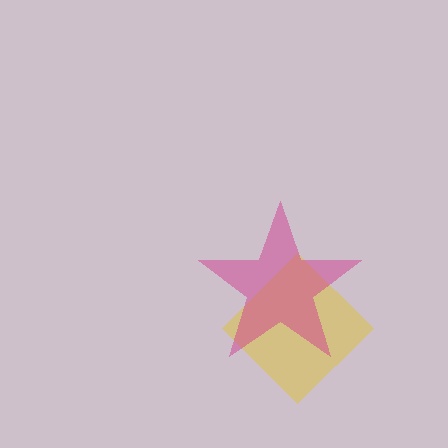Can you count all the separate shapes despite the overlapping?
Yes, there are 2 separate shapes.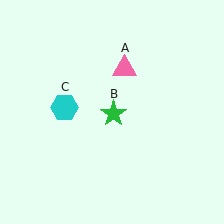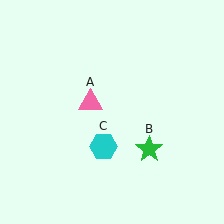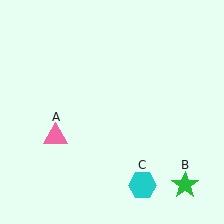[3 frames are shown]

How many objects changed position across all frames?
3 objects changed position: pink triangle (object A), green star (object B), cyan hexagon (object C).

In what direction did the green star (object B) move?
The green star (object B) moved down and to the right.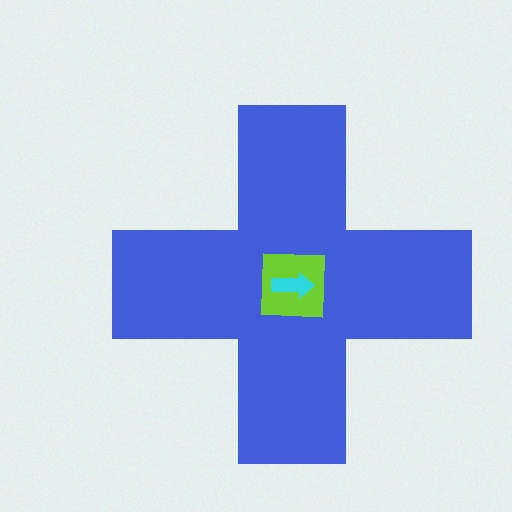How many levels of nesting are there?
3.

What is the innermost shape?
The cyan arrow.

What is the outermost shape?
The blue cross.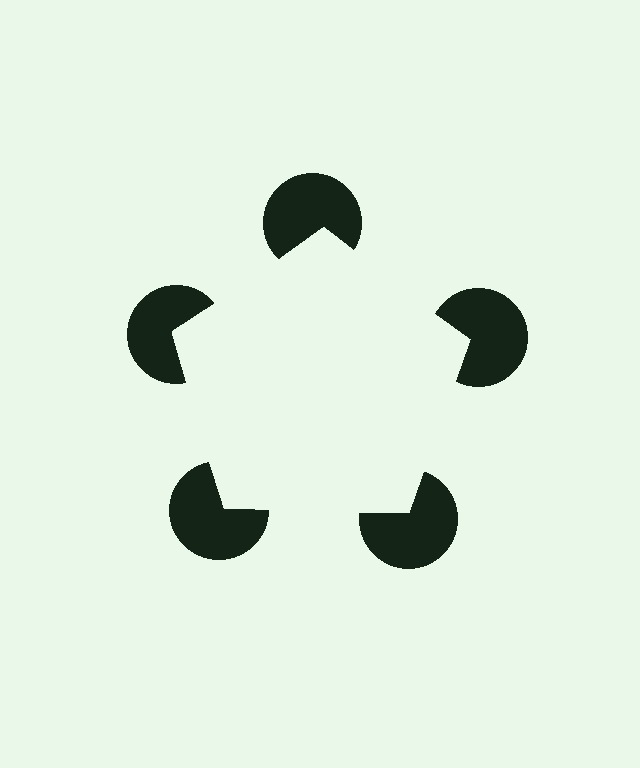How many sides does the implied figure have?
5 sides.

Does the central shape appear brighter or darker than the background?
It typically appears slightly brighter than the background, even though no actual brightness change is drawn.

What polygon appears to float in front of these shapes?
An illusory pentagon — its edges are inferred from the aligned wedge cuts in the pac-man discs, not physically drawn.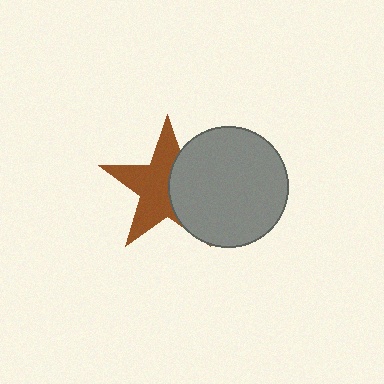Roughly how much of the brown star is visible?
About half of it is visible (roughly 58%).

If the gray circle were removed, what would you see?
You would see the complete brown star.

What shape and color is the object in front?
The object in front is a gray circle.